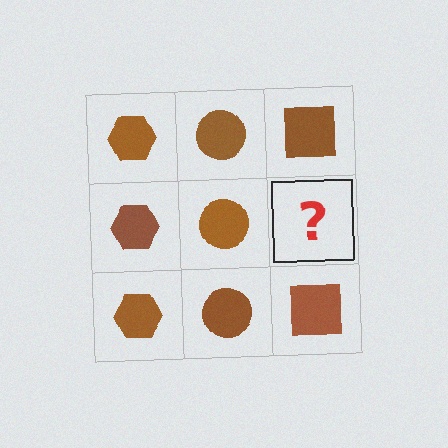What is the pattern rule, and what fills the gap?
The rule is that each column has a consistent shape. The gap should be filled with a brown square.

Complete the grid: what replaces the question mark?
The question mark should be replaced with a brown square.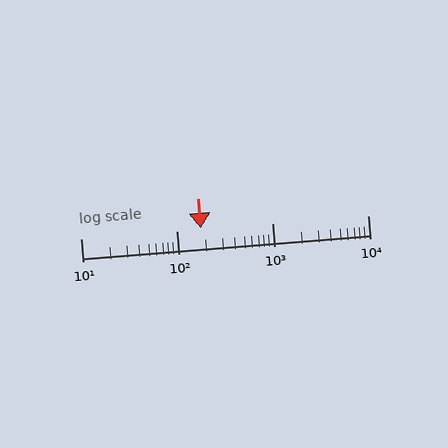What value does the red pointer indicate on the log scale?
The pointer indicates approximately 180.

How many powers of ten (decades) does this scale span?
The scale spans 3 decades, from 10 to 10000.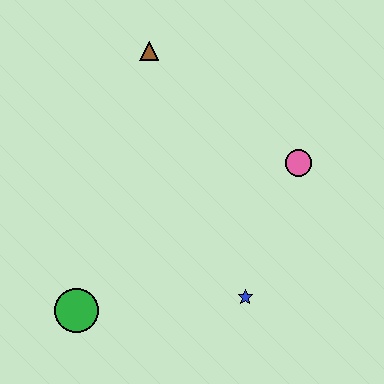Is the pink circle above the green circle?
Yes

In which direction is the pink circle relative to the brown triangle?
The pink circle is to the right of the brown triangle.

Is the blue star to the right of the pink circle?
No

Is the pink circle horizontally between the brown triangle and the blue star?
No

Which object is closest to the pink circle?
The blue star is closest to the pink circle.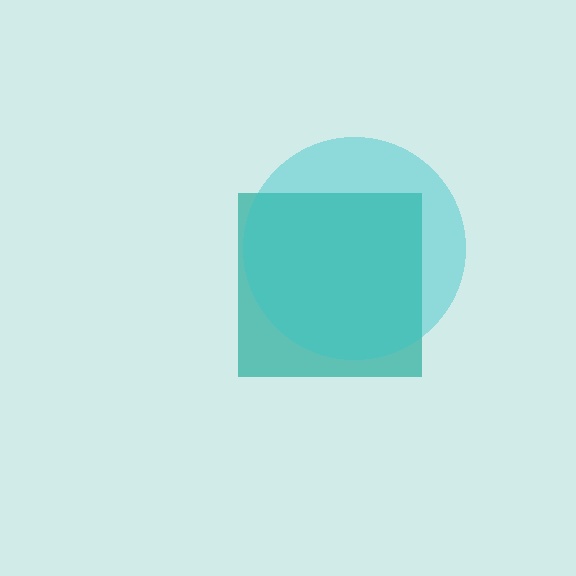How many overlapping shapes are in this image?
There are 2 overlapping shapes in the image.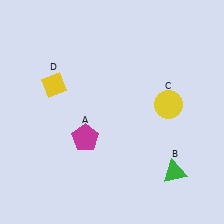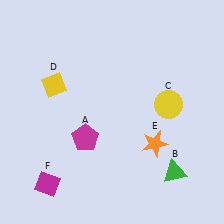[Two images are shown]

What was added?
An orange star (E), a magenta diamond (F) were added in Image 2.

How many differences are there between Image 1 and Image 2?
There are 2 differences between the two images.